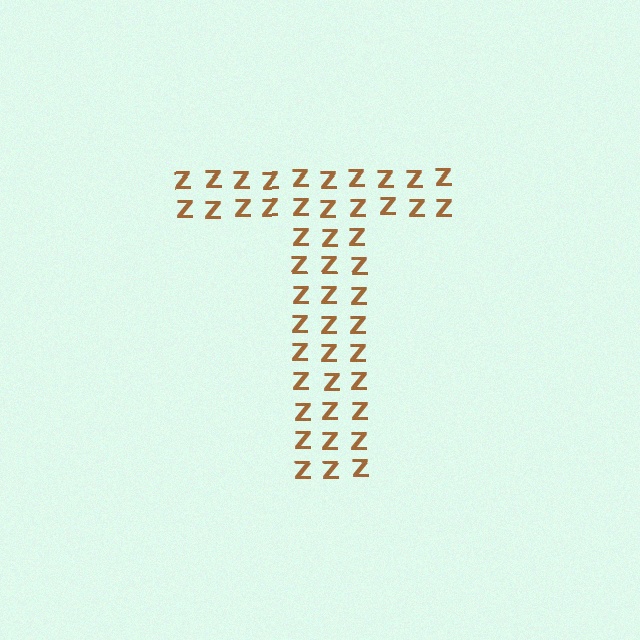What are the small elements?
The small elements are letter Z's.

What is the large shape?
The large shape is the letter T.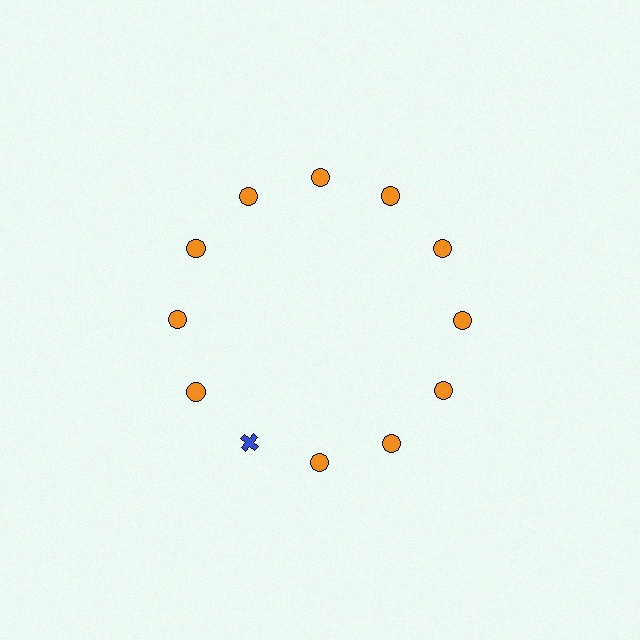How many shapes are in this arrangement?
There are 12 shapes arranged in a ring pattern.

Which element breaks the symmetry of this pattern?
The blue cross at roughly the 7 o'clock position breaks the symmetry. All other shapes are orange circles.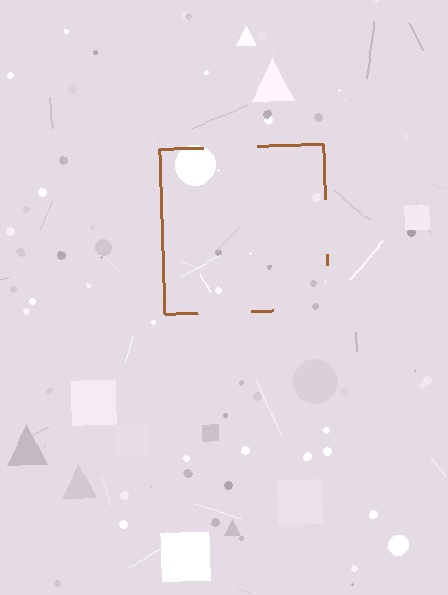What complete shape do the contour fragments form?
The contour fragments form a square.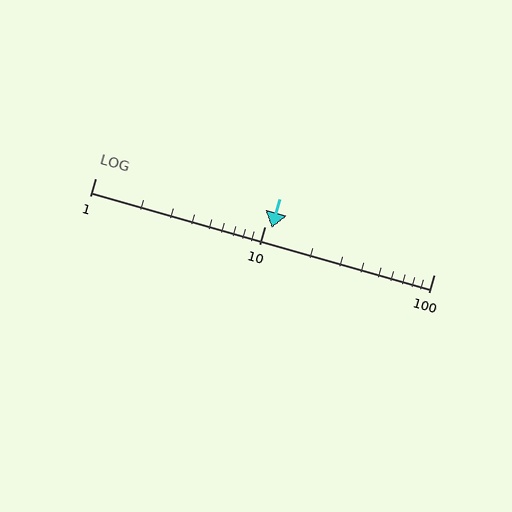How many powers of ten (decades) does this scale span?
The scale spans 2 decades, from 1 to 100.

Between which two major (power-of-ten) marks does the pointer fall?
The pointer is between 10 and 100.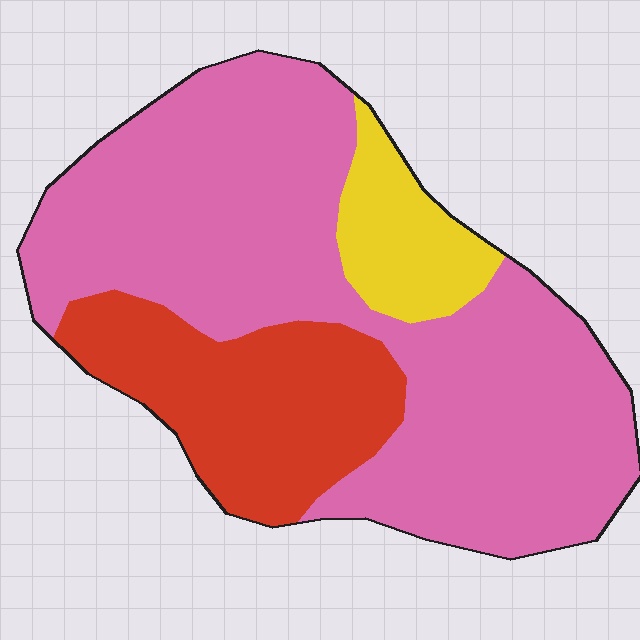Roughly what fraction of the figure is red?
Red covers about 25% of the figure.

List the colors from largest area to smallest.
From largest to smallest: pink, red, yellow.